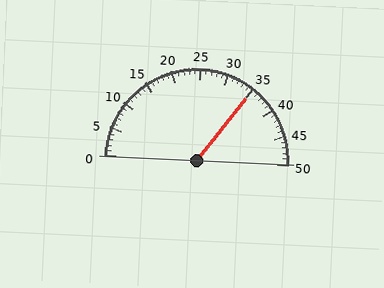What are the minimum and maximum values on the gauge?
The gauge ranges from 0 to 50.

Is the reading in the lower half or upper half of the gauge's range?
The reading is in the upper half of the range (0 to 50).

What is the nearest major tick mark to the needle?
The nearest major tick mark is 35.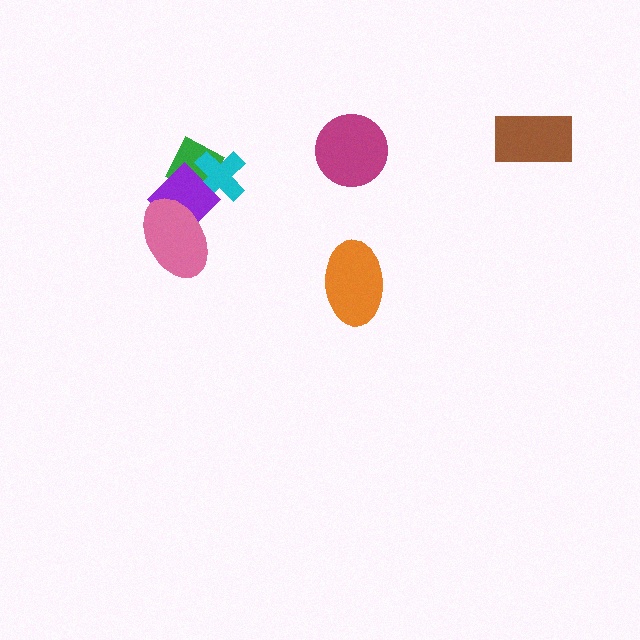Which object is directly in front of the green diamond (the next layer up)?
The cyan cross is directly in front of the green diamond.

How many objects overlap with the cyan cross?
2 objects overlap with the cyan cross.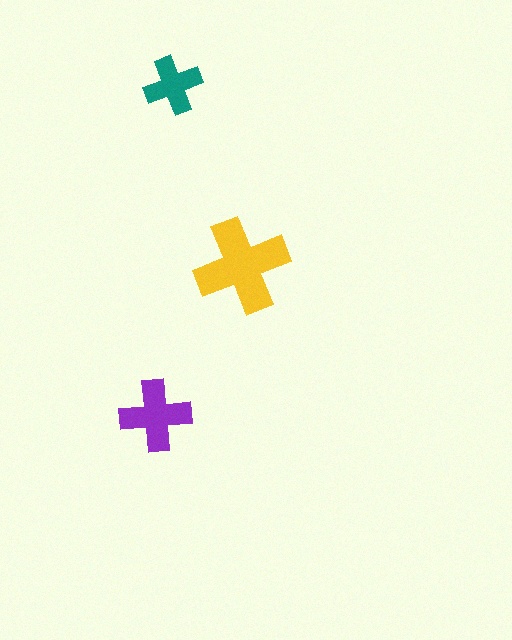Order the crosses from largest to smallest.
the yellow one, the purple one, the teal one.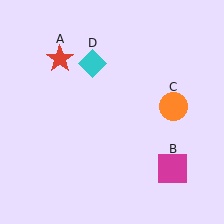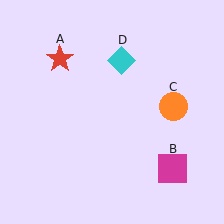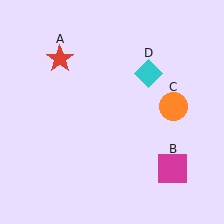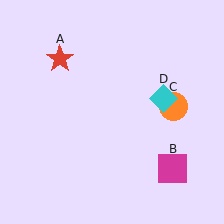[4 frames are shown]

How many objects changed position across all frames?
1 object changed position: cyan diamond (object D).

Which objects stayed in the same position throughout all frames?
Red star (object A) and magenta square (object B) and orange circle (object C) remained stationary.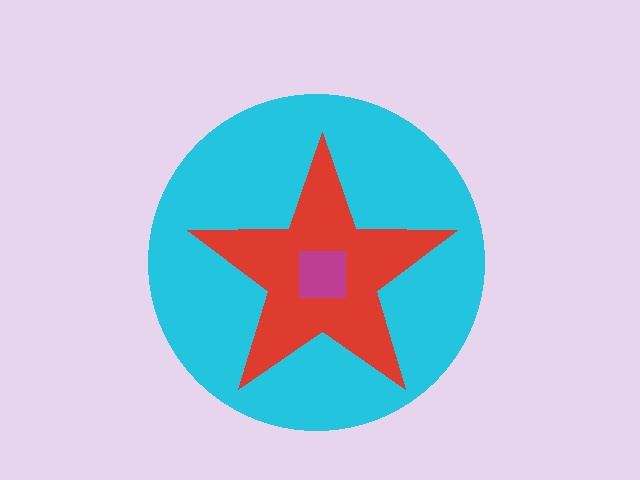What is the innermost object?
The magenta square.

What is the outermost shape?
The cyan circle.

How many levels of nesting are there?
3.